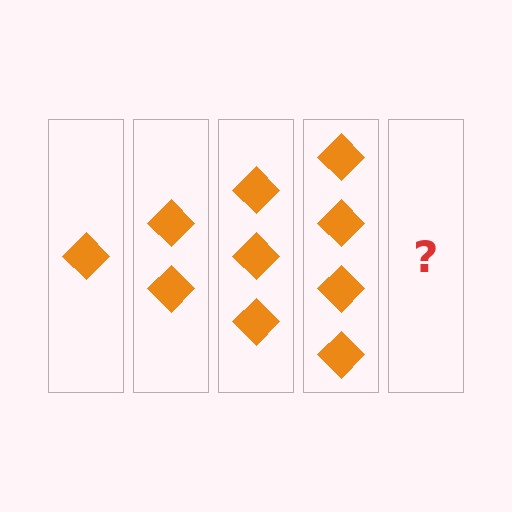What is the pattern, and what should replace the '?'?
The pattern is that each step adds one more diamond. The '?' should be 5 diamonds.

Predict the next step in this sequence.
The next step is 5 diamonds.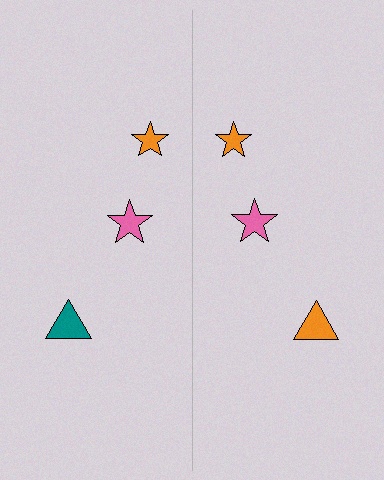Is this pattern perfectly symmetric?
No, the pattern is not perfectly symmetric. The orange triangle on the right side breaks the symmetry — its mirror counterpart is teal.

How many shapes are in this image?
There are 6 shapes in this image.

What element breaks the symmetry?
The orange triangle on the right side breaks the symmetry — its mirror counterpart is teal.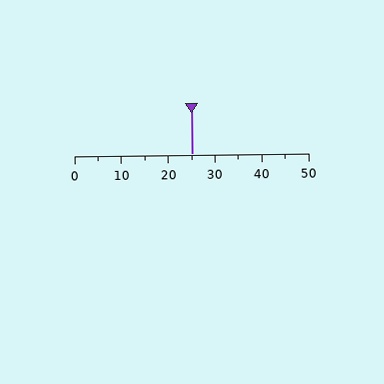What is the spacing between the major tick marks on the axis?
The major ticks are spaced 10 apart.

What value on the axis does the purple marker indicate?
The marker indicates approximately 25.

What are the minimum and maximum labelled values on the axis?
The axis runs from 0 to 50.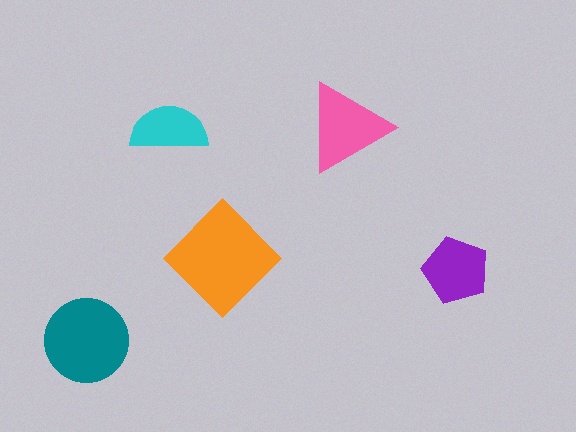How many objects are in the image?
There are 5 objects in the image.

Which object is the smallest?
The cyan semicircle.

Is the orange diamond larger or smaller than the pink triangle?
Larger.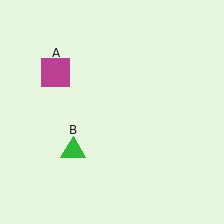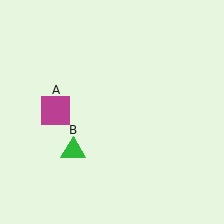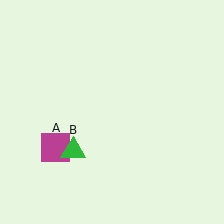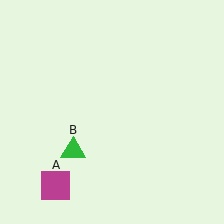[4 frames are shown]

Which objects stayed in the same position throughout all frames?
Green triangle (object B) remained stationary.